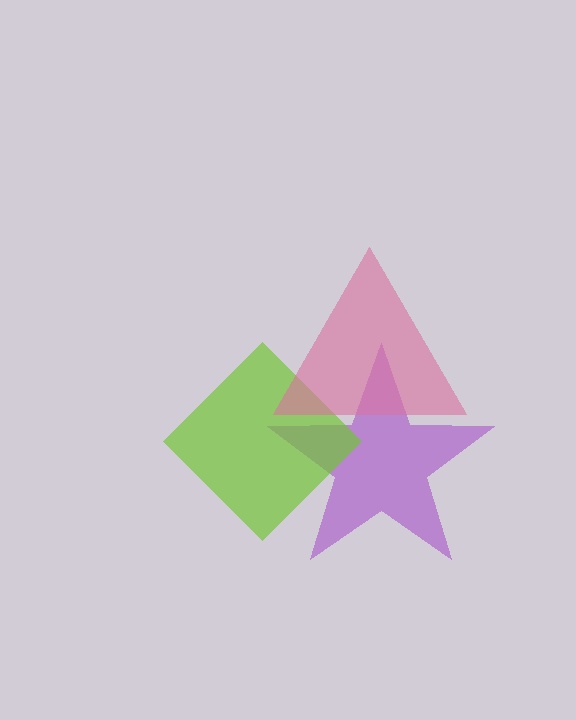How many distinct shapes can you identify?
There are 3 distinct shapes: a purple star, a lime diamond, a pink triangle.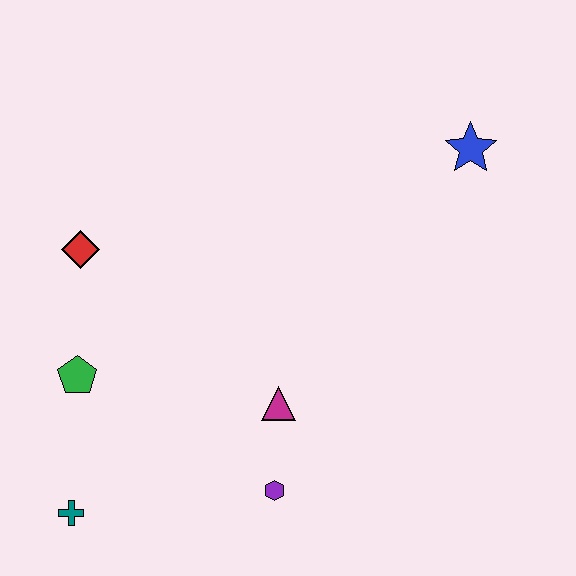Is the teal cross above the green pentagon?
No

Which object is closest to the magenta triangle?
The purple hexagon is closest to the magenta triangle.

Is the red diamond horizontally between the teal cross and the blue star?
Yes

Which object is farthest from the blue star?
The teal cross is farthest from the blue star.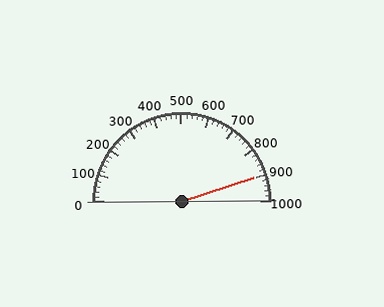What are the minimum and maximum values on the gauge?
The gauge ranges from 0 to 1000.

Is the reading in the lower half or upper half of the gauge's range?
The reading is in the upper half of the range (0 to 1000).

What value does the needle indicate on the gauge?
The needle indicates approximately 900.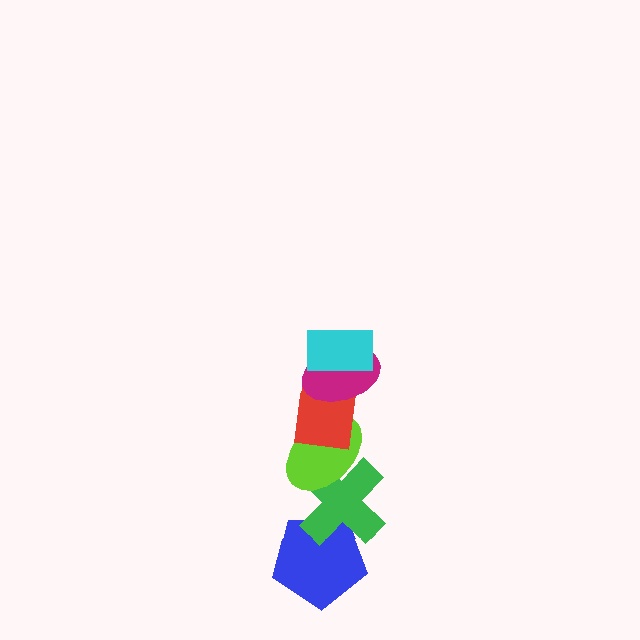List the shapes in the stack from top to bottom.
From top to bottom: the cyan rectangle, the magenta ellipse, the red square, the lime ellipse, the green cross, the blue pentagon.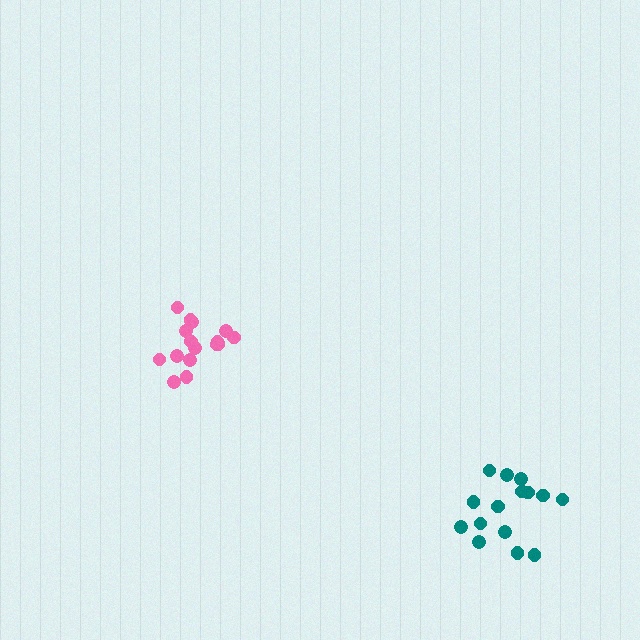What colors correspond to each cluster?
The clusters are colored: pink, teal.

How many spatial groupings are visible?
There are 2 spatial groupings.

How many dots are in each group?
Group 1: 16 dots, Group 2: 15 dots (31 total).